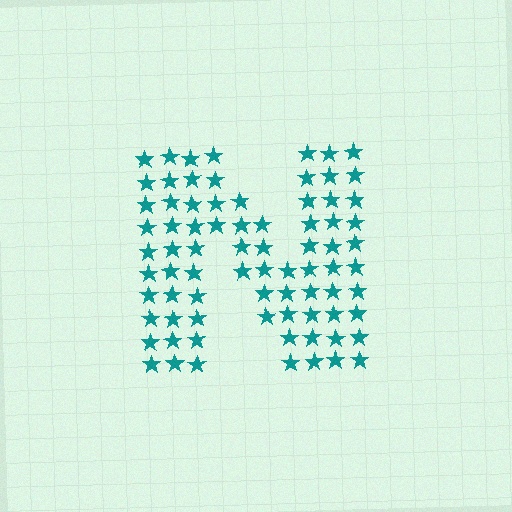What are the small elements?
The small elements are stars.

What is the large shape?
The large shape is the letter N.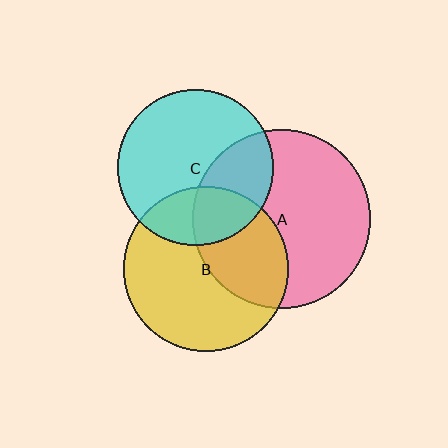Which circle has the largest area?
Circle A (pink).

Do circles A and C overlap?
Yes.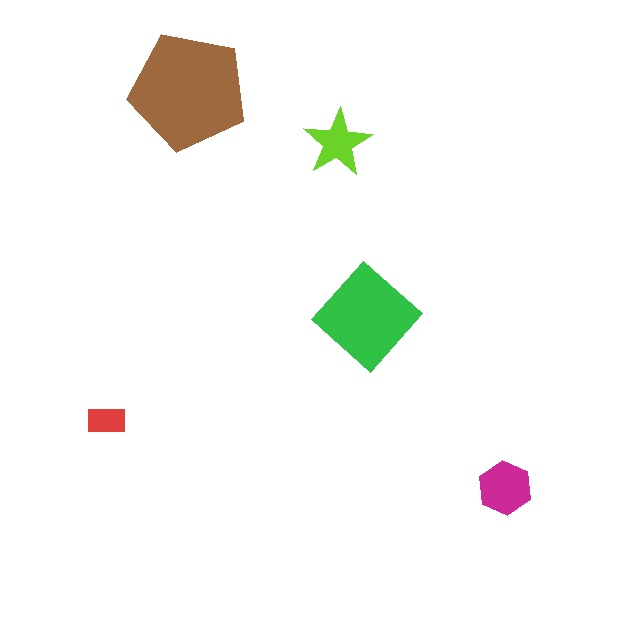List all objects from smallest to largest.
The red rectangle, the lime star, the magenta hexagon, the green diamond, the brown pentagon.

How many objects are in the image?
There are 5 objects in the image.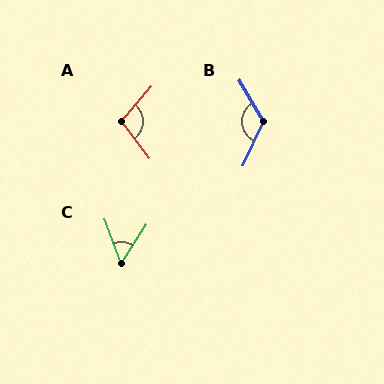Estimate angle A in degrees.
Approximately 102 degrees.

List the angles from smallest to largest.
C (54°), A (102°), B (125°).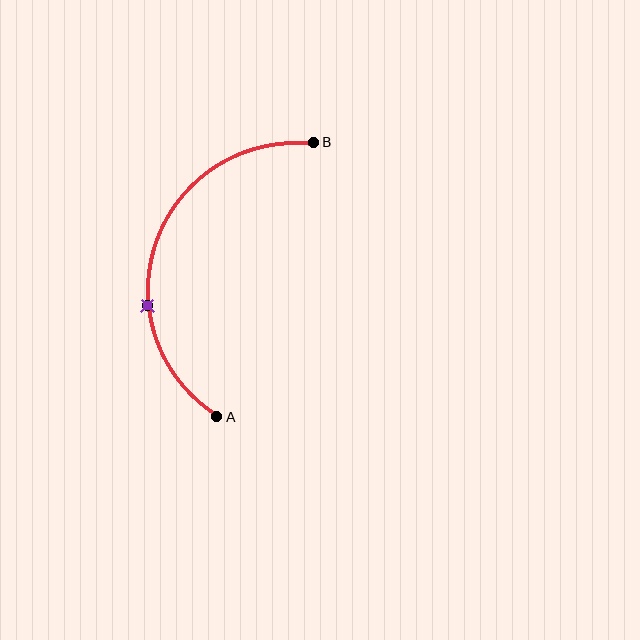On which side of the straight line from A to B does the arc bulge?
The arc bulges to the left of the straight line connecting A and B.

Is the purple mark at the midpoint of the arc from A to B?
No. The purple mark lies on the arc but is closer to endpoint A. The arc midpoint would be at the point on the curve equidistant along the arc from both A and B.